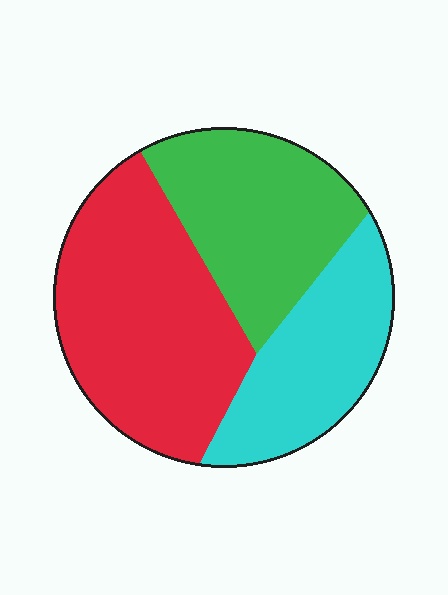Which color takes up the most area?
Red, at roughly 45%.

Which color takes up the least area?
Cyan, at roughly 25%.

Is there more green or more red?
Red.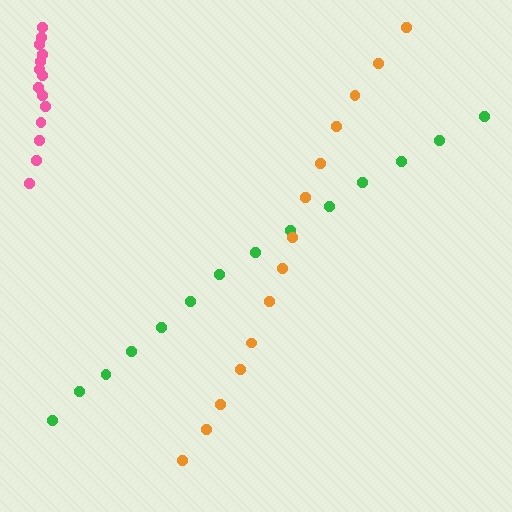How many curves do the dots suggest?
There are 3 distinct paths.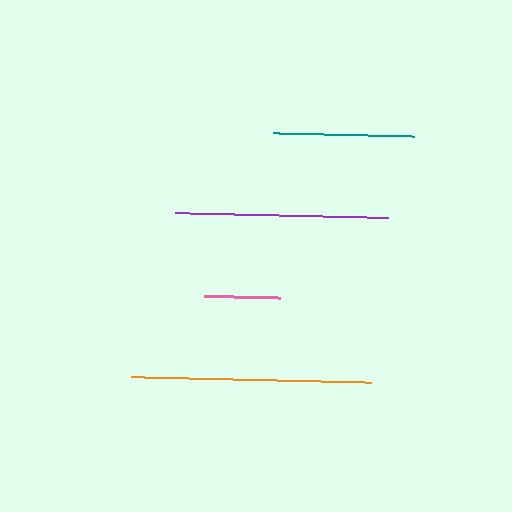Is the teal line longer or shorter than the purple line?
The purple line is longer than the teal line.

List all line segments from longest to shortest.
From longest to shortest: orange, purple, teal, pink.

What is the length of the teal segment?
The teal segment is approximately 141 pixels long.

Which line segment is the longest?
The orange line is the longest at approximately 241 pixels.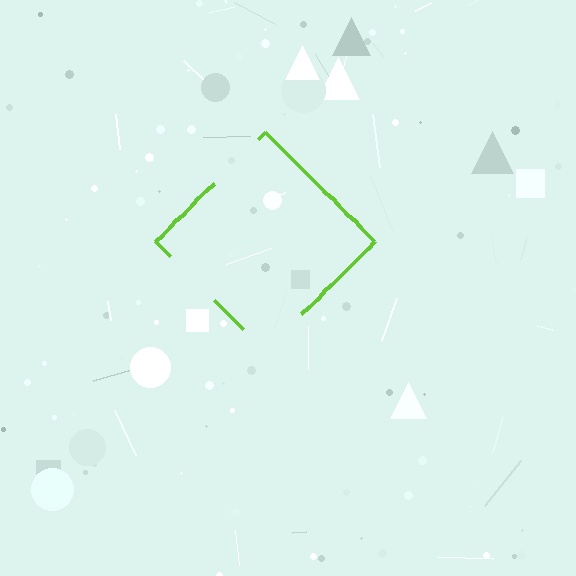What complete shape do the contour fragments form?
The contour fragments form a diamond.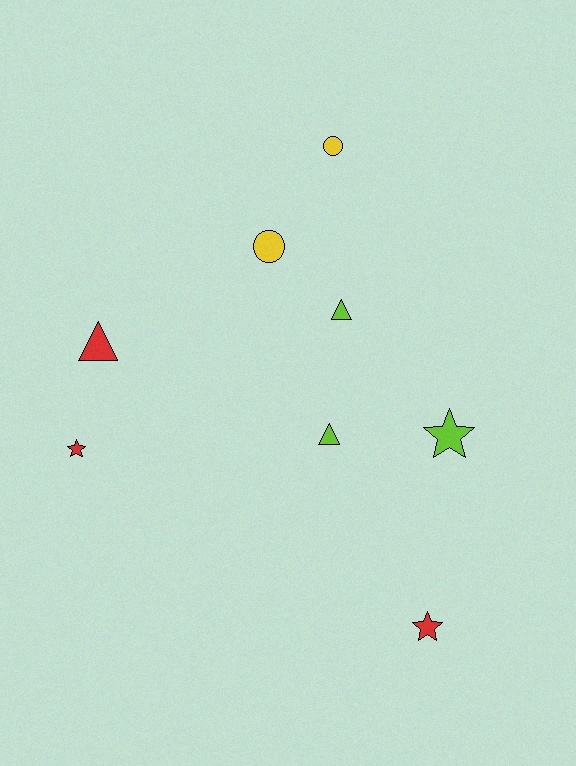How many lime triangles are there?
There are 2 lime triangles.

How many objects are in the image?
There are 8 objects.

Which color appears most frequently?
Lime, with 3 objects.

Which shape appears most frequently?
Star, with 3 objects.